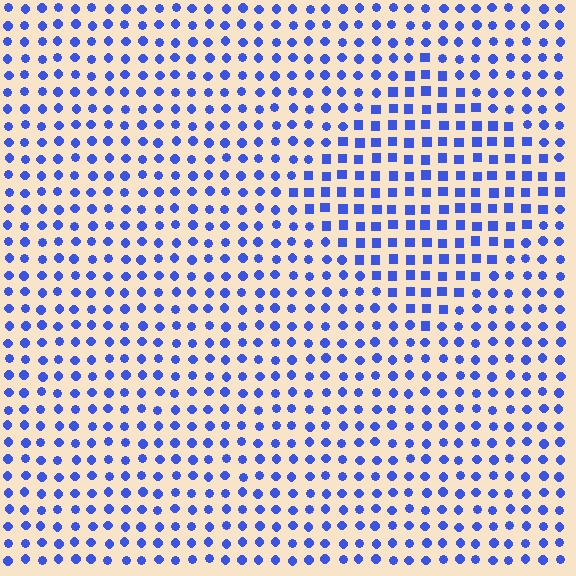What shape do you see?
I see a diamond.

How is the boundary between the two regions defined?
The boundary is defined by a change in element shape: squares inside vs. circles outside. All elements share the same color and spacing.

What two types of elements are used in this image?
The image uses squares inside the diamond region and circles outside it.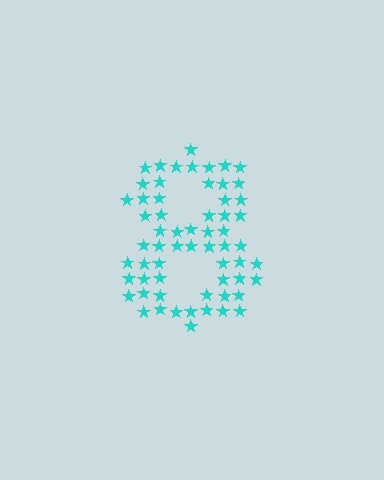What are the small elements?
The small elements are stars.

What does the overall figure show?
The overall figure shows the digit 8.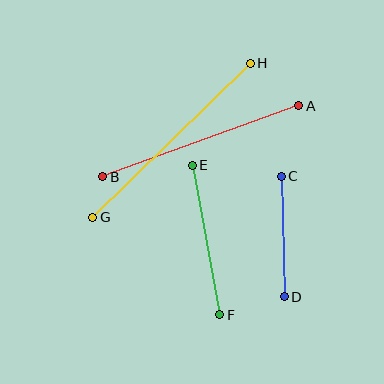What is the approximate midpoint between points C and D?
The midpoint is at approximately (283, 236) pixels.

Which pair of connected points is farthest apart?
Points G and H are farthest apart.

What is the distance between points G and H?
The distance is approximately 220 pixels.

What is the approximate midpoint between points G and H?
The midpoint is at approximately (171, 140) pixels.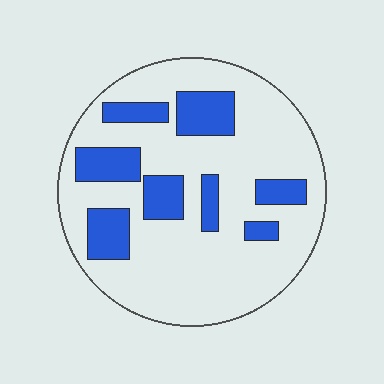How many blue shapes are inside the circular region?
8.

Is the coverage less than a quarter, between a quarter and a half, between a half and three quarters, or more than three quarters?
Less than a quarter.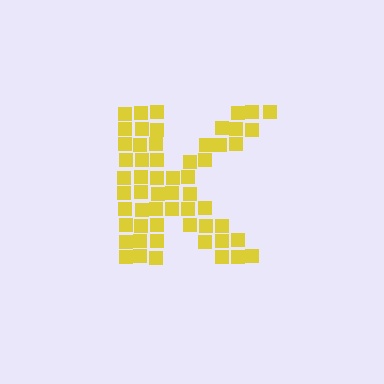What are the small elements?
The small elements are squares.